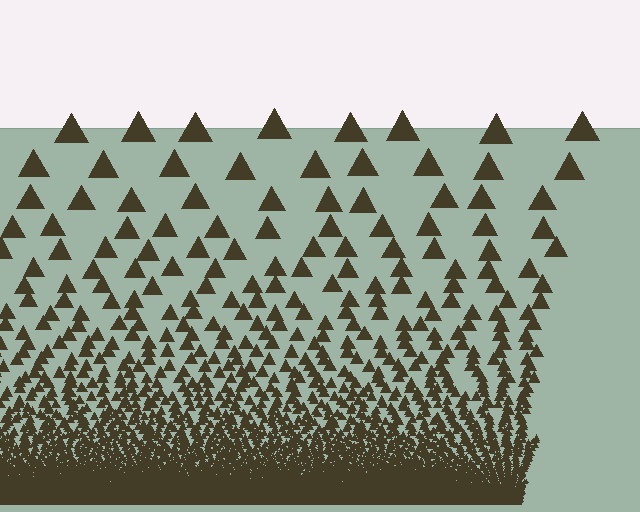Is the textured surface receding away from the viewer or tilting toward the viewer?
The surface appears to tilt toward the viewer. Texture elements get larger and sparser toward the top.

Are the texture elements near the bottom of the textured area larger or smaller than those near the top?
Smaller. The gradient is inverted — elements near the bottom are smaller and denser.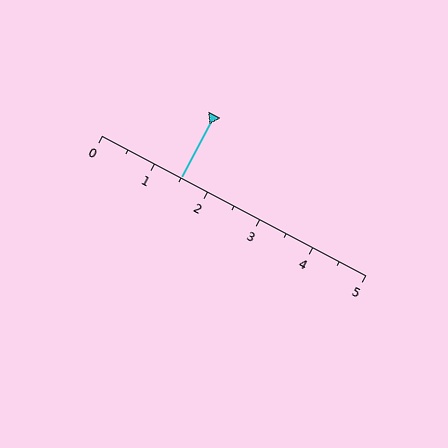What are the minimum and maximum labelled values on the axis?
The axis runs from 0 to 5.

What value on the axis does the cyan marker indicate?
The marker indicates approximately 1.5.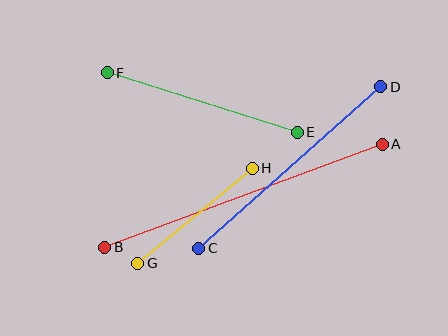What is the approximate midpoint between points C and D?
The midpoint is at approximately (290, 167) pixels.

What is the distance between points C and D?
The distance is approximately 243 pixels.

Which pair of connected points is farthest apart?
Points A and B are farthest apart.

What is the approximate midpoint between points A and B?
The midpoint is at approximately (243, 196) pixels.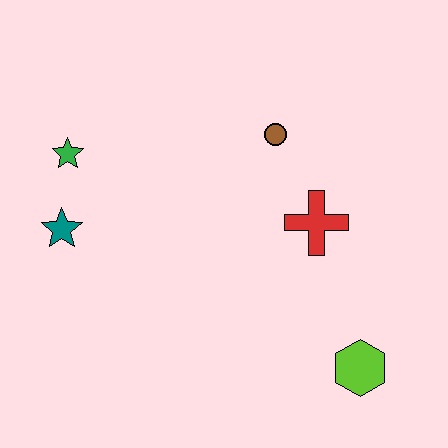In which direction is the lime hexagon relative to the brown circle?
The lime hexagon is below the brown circle.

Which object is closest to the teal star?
The green star is closest to the teal star.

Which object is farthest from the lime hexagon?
The green star is farthest from the lime hexagon.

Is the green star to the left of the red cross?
Yes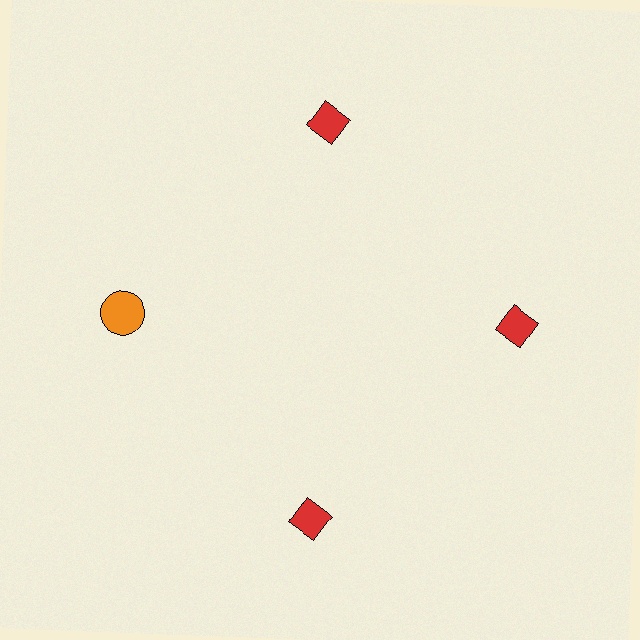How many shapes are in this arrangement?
There are 4 shapes arranged in a ring pattern.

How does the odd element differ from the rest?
It differs in both color (orange instead of red) and shape (circle instead of diamond).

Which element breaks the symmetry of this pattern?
The orange circle at roughly the 9 o'clock position breaks the symmetry. All other shapes are red diamonds.